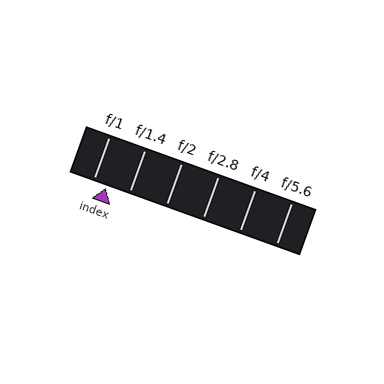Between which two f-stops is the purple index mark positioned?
The index mark is between f/1 and f/1.4.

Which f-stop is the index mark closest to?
The index mark is closest to f/1.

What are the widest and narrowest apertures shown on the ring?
The widest aperture shown is f/1 and the narrowest is f/5.6.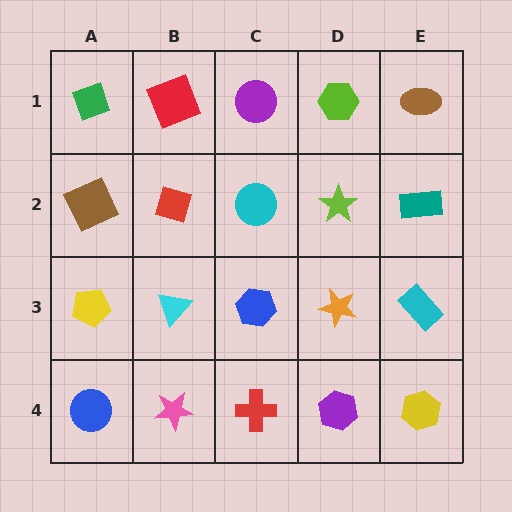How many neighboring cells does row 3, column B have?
4.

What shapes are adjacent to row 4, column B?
A cyan triangle (row 3, column B), a blue circle (row 4, column A), a red cross (row 4, column C).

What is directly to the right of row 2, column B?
A cyan circle.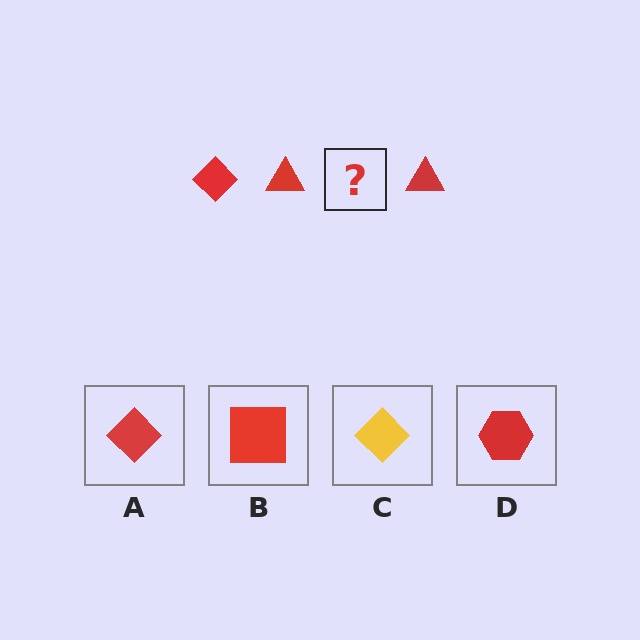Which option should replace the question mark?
Option A.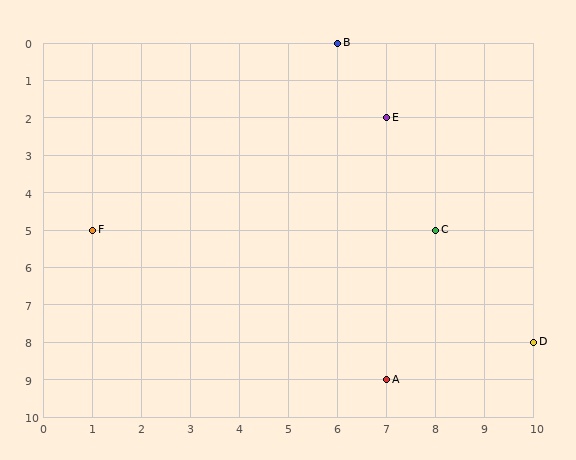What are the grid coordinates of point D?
Point D is at grid coordinates (10, 8).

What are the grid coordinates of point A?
Point A is at grid coordinates (7, 9).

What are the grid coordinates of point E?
Point E is at grid coordinates (7, 2).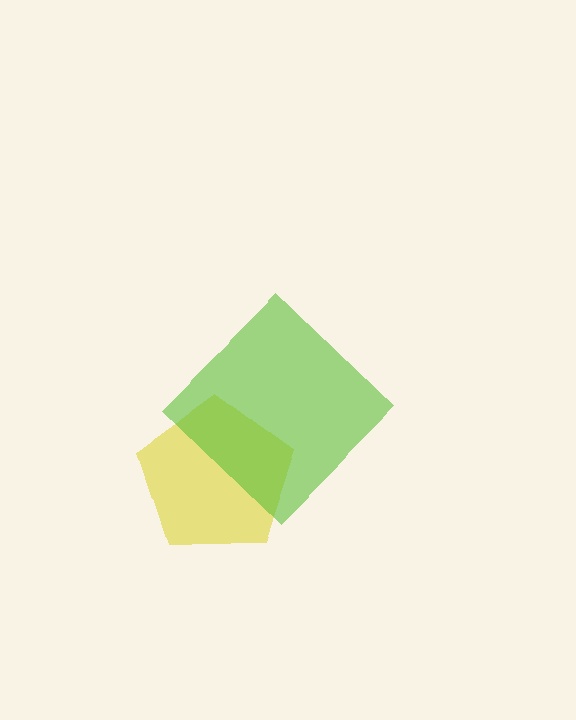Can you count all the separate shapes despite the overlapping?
Yes, there are 2 separate shapes.